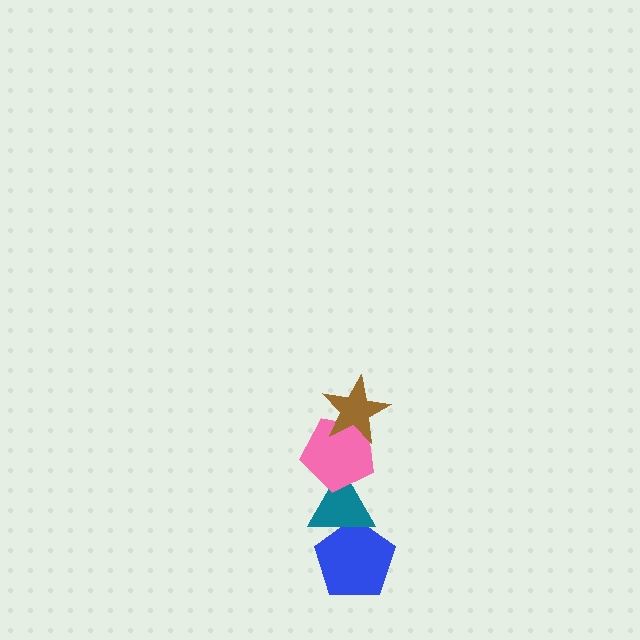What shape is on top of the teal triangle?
The pink pentagon is on top of the teal triangle.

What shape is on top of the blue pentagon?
The teal triangle is on top of the blue pentagon.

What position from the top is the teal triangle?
The teal triangle is 3rd from the top.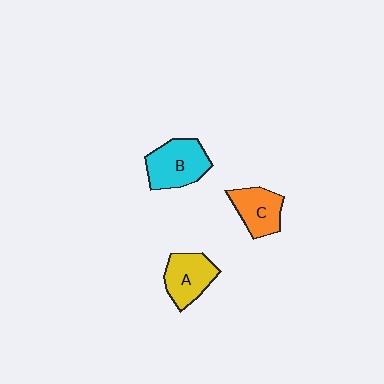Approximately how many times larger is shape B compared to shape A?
Approximately 1.2 times.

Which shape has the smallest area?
Shape C (orange).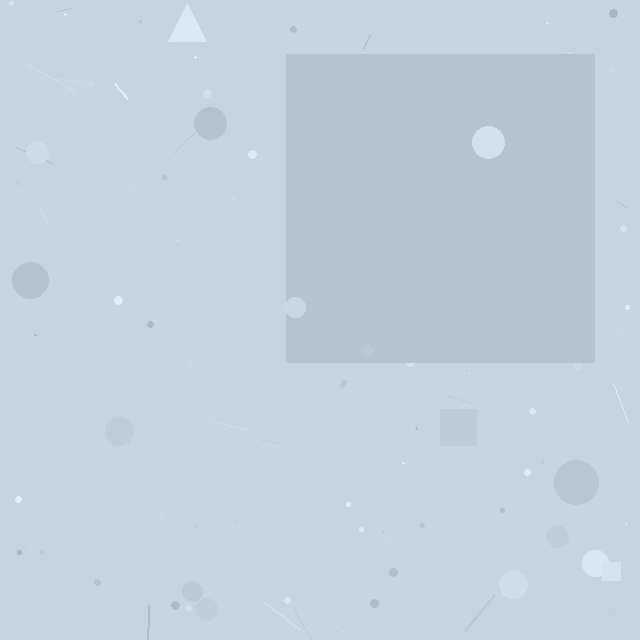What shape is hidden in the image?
A square is hidden in the image.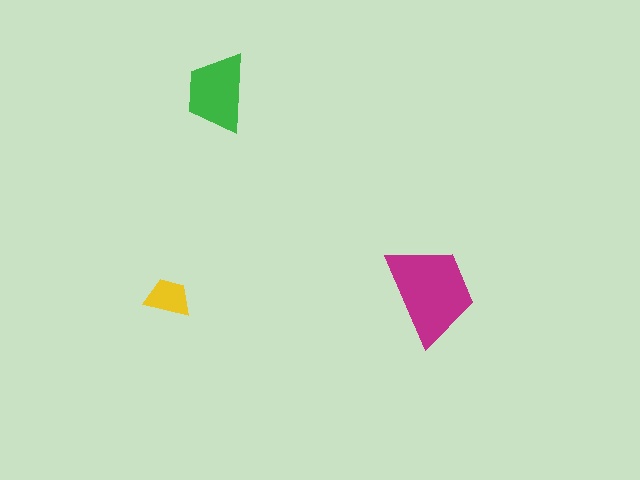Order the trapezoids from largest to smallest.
the magenta one, the green one, the yellow one.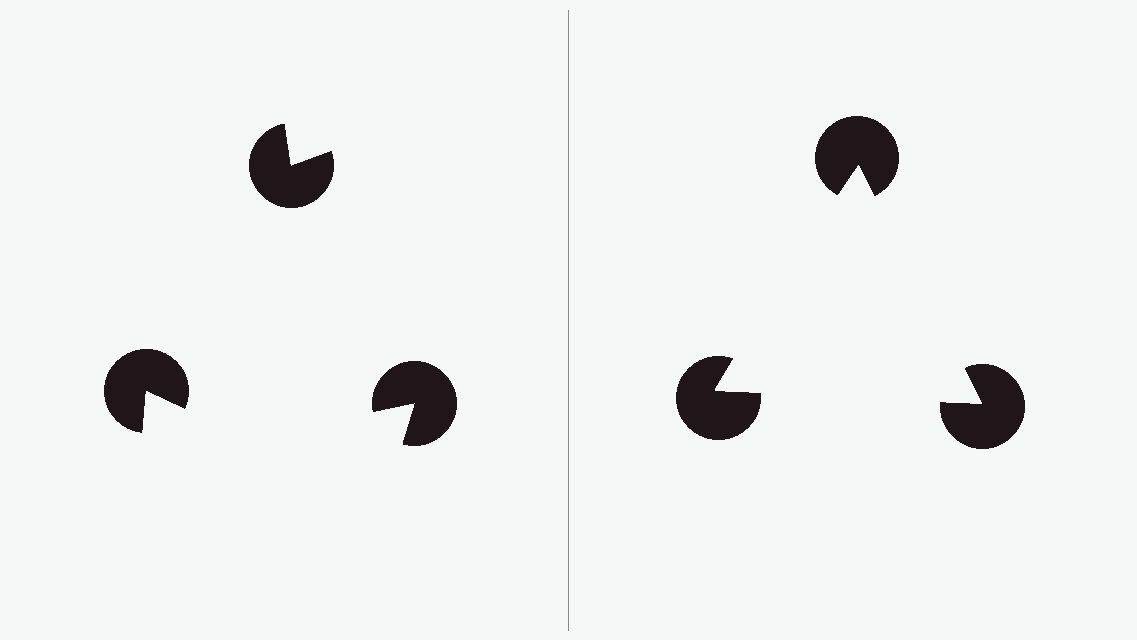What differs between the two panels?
The pac-man discs are positioned identically on both sides; only the wedge orientations differ. On the right they align to a triangle; on the left they are misaligned.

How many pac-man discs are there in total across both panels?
6 — 3 on each side.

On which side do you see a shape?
An illusory triangle appears on the right side. On the left side the wedge cuts are rotated, so no coherent shape forms.